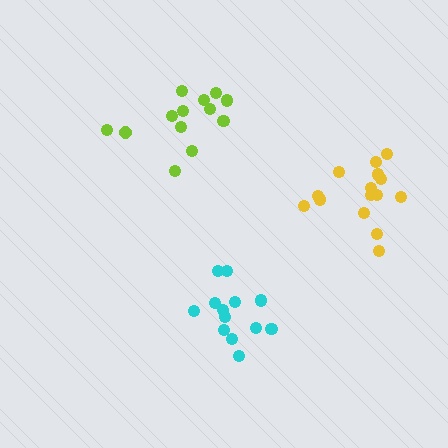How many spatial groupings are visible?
There are 3 spatial groupings.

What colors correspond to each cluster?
The clusters are colored: cyan, lime, yellow.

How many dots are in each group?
Group 1: 13 dots, Group 2: 13 dots, Group 3: 15 dots (41 total).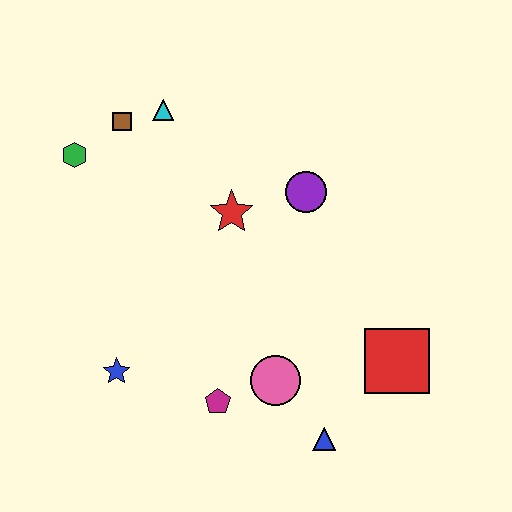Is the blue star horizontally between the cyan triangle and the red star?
No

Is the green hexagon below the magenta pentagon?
No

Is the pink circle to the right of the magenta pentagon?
Yes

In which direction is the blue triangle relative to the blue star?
The blue triangle is to the right of the blue star.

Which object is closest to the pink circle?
The magenta pentagon is closest to the pink circle.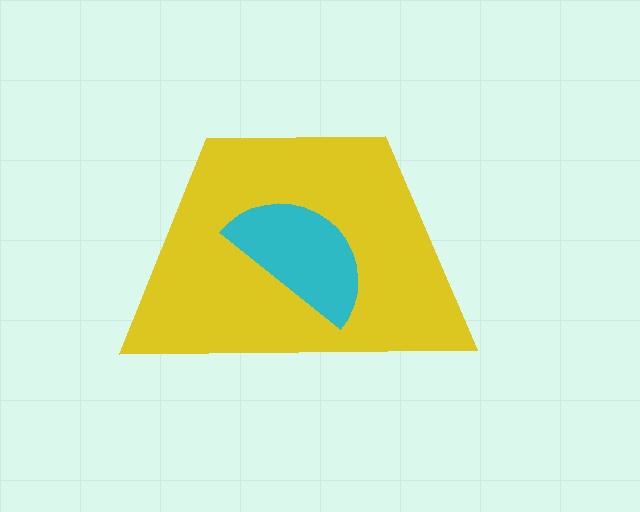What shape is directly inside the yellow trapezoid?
The cyan semicircle.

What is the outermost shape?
The yellow trapezoid.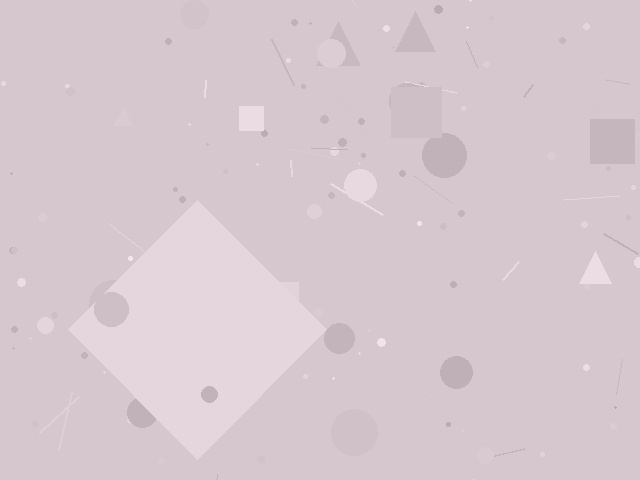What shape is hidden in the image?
A diamond is hidden in the image.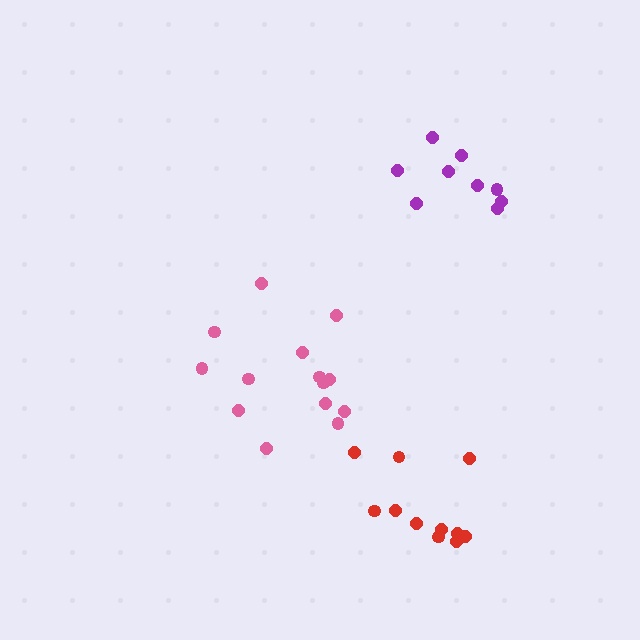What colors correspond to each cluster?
The clusters are colored: purple, pink, red.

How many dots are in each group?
Group 1: 9 dots, Group 2: 14 dots, Group 3: 11 dots (34 total).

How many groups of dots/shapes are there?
There are 3 groups.